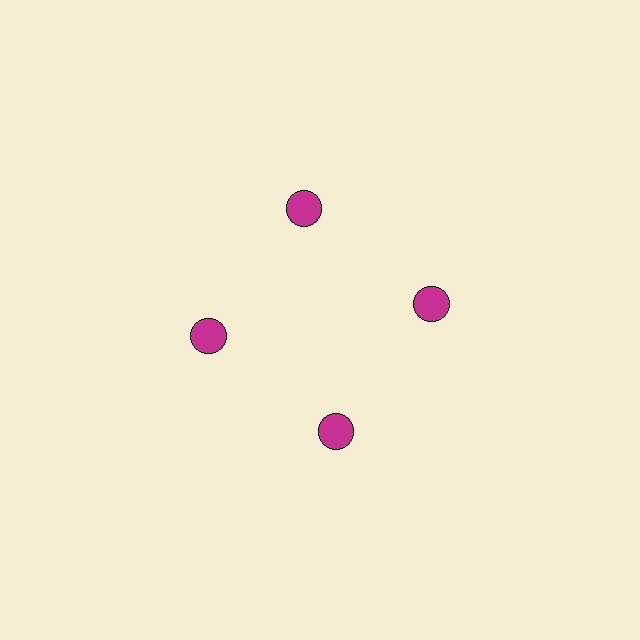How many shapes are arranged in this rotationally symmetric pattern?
There are 4 shapes, arranged in 4 groups of 1.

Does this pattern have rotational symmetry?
Yes, this pattern has 4-fold rotational symmetry. It looks the same after rotating 90 degrees around the center.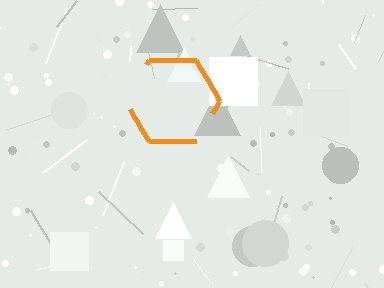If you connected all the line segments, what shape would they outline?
They would outline a hexagon.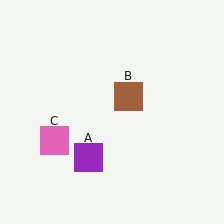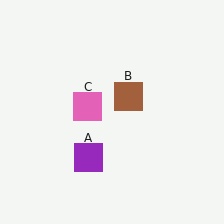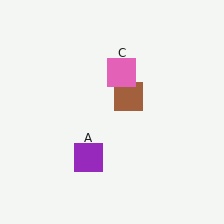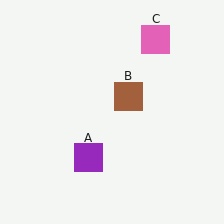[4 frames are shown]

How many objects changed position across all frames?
1 object changed position: pink square (object C).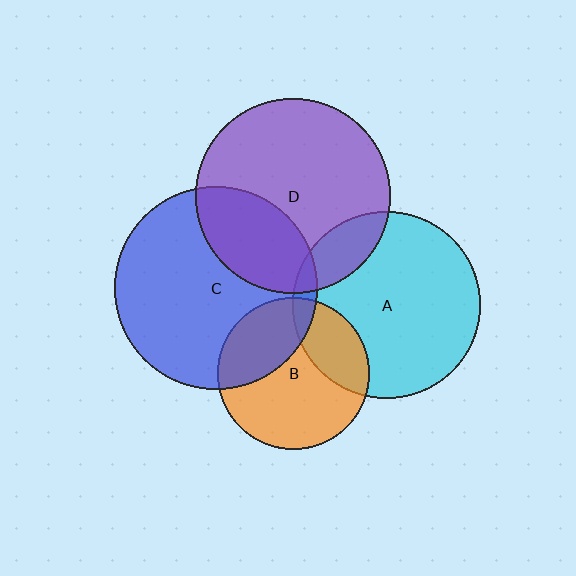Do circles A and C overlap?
Yes.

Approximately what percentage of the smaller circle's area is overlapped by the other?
Approximately 5%.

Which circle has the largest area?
Circle C (blue).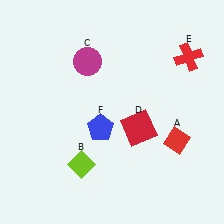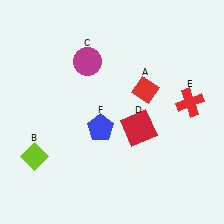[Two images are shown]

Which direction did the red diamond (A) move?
The red diamond (A) moved up.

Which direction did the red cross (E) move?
The red cross (E) moved down.